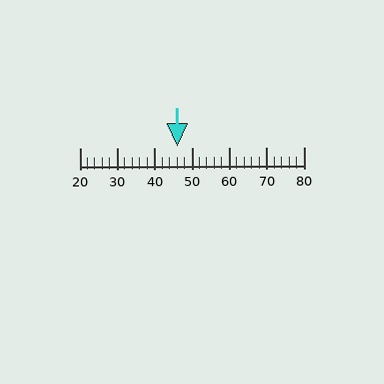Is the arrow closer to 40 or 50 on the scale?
The arrow is closer to 50.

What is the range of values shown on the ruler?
The ruler shows values from 20 to 80.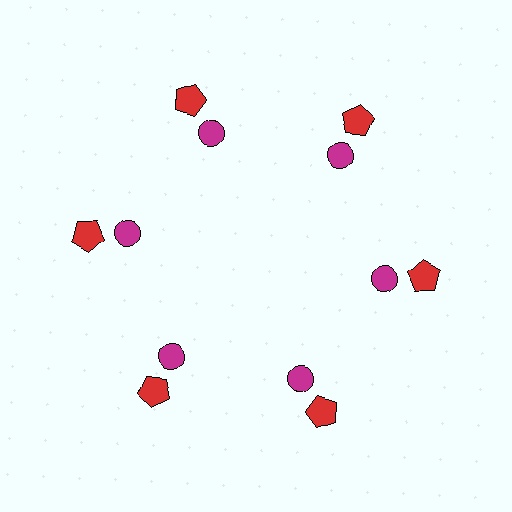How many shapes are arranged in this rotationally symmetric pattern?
There are 12 shapes, arranged in 6 groups of 2.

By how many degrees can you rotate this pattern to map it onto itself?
The pattern maps onto itself every 60 degrees of rotation.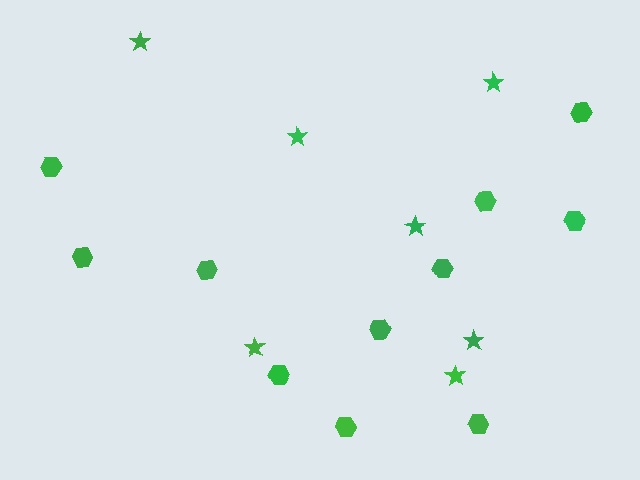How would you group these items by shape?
There are 2 groups: one group of hexagons (11) and one group of stars (7).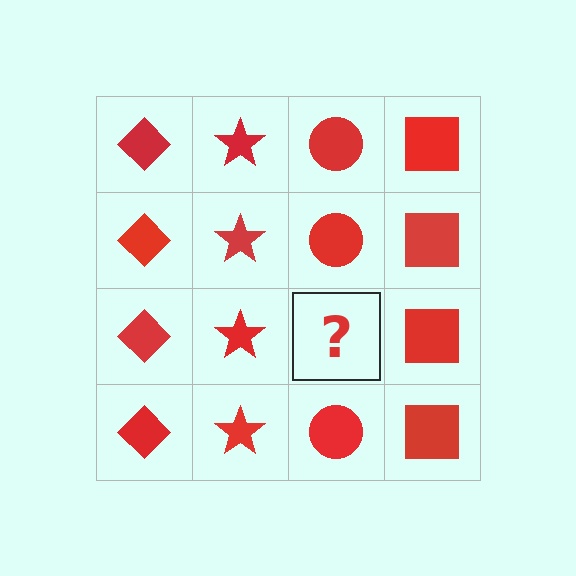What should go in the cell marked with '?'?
The missing cell should contain a red circle.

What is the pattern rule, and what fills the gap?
The rule is that each column has a consistent shape. The gap should be filled with a red circle.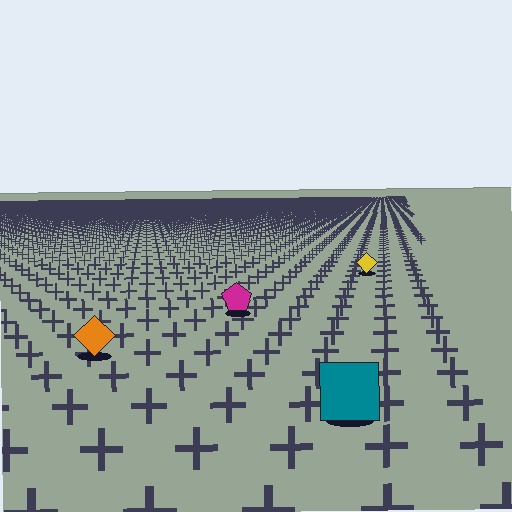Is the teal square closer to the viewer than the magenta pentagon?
Yes. The teal square is closer — you can tell from the texture gradient: the ground texture is coarser near it.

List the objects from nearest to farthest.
From nearest to farthest: the teal square, the orange diamond, the magenta pentagon, the yellow diamond.